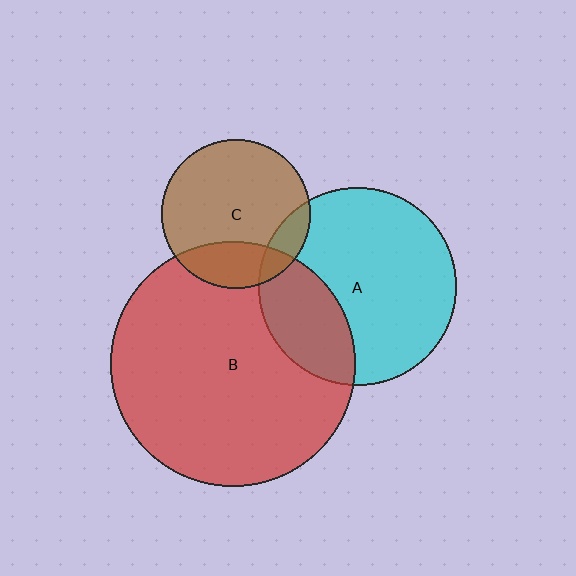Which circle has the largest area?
Circle B (red).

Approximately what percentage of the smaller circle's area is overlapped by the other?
Approximately 25%.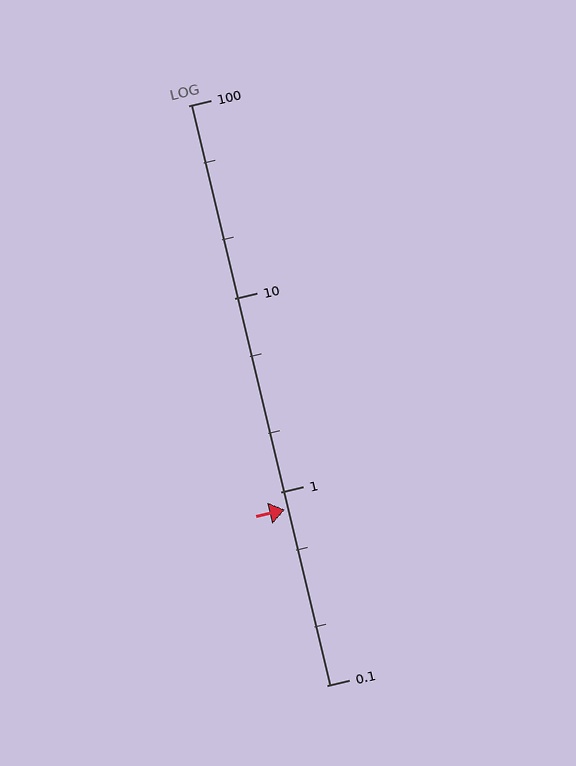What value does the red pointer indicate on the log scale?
The pointer indicates approximately 0.81.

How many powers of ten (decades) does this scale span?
The scale spans 3 decades, from 0.1 to 100.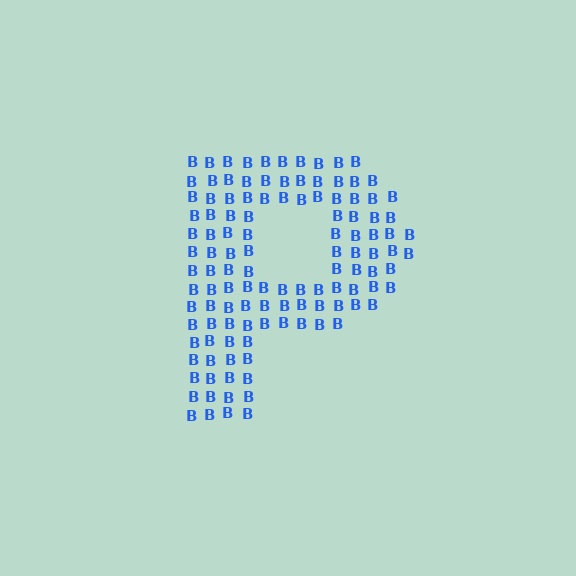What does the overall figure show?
The overall figure shows the letter P.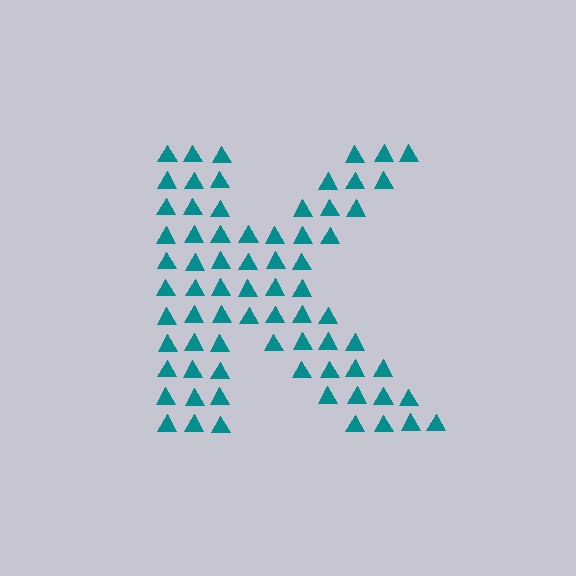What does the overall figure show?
The overall figure shows the letter K.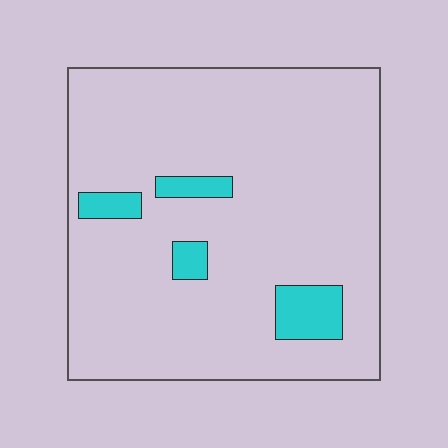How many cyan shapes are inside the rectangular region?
4.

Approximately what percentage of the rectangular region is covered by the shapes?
Approximately 10%.